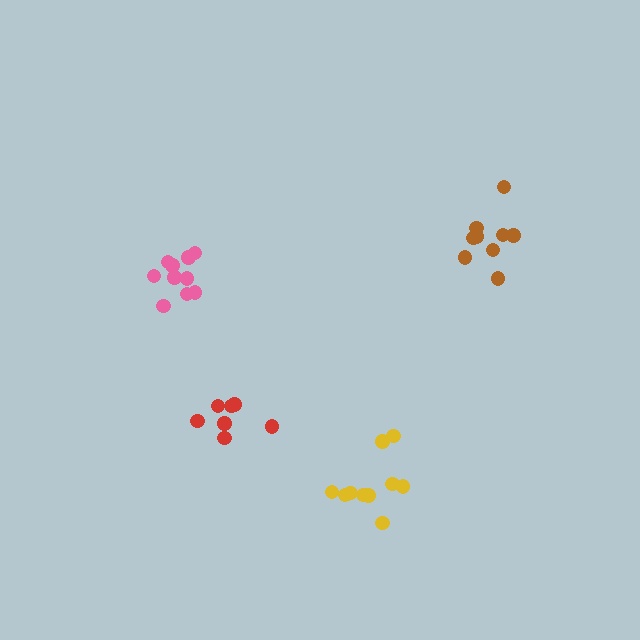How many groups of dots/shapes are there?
There are 4 groups.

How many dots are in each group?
Group 1: 7 dots, Group 2: 11 dots, Group 3: 9 dots, Group 4: 10 dots (37 total).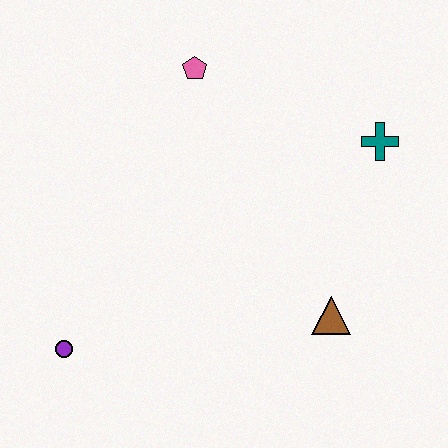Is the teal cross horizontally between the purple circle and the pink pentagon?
No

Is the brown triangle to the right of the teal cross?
No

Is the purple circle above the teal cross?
No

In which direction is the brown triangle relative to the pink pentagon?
The brown triangle is below the pink pentagon.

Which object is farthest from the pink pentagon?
The purple circle is farthest from the pink pentagon.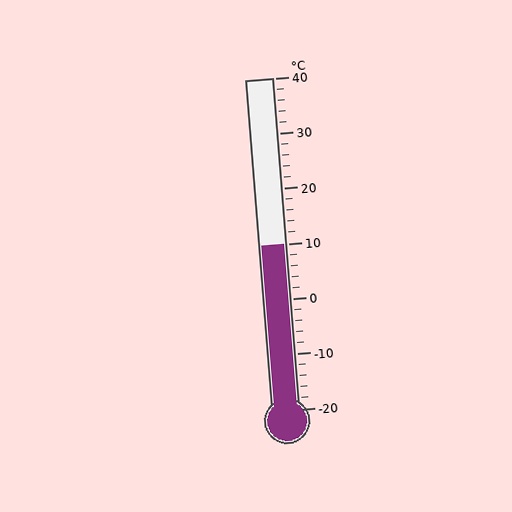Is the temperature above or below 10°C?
The temperature is at 10°C.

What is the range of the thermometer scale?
The thermometer scale ranges from -20°C to 40°C.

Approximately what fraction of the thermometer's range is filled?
The thermometer is filled to approximately 50% of its range.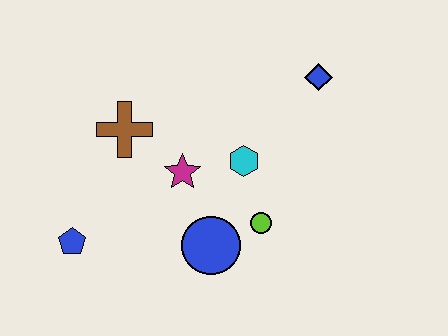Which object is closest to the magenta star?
The cyan hexagon is closest to the magenta star.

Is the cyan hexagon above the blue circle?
Yes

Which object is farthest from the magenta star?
The blue diamond is farthest from the magenta star.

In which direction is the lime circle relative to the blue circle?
The lime circle is to the right of the blue circle.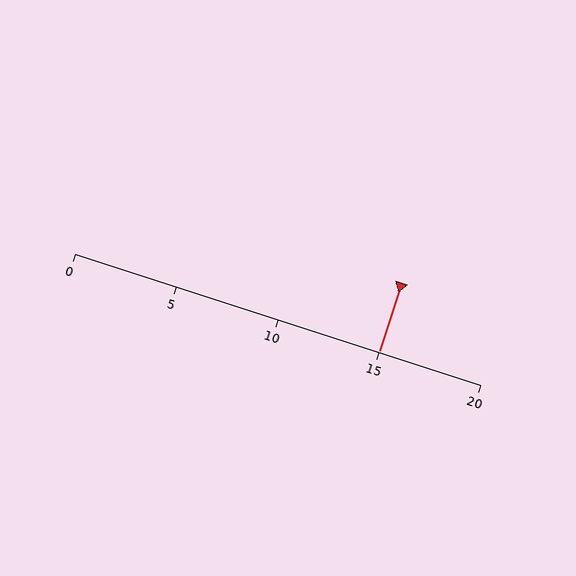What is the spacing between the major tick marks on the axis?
The major ticks are spaced 5 apart.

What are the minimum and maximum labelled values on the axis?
The axis runs from 0 to 20.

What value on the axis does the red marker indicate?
The marker indicates approximately 15.